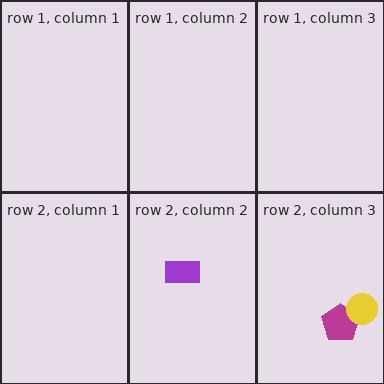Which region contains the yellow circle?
The row 2, column 3 region.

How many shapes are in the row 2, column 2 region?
1.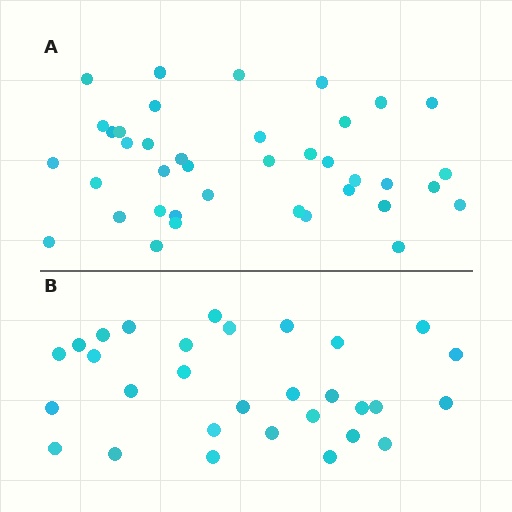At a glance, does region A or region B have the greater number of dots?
Region A (the top region) has more dots.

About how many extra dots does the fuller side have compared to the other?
Region A has roughly 8 or so more dots than region B.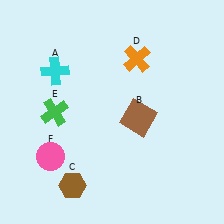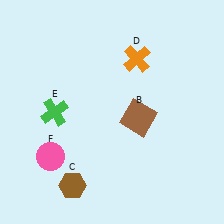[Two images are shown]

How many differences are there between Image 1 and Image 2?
There is 1 difference between the two images.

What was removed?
The cyan cross (A) was removed in Image 2.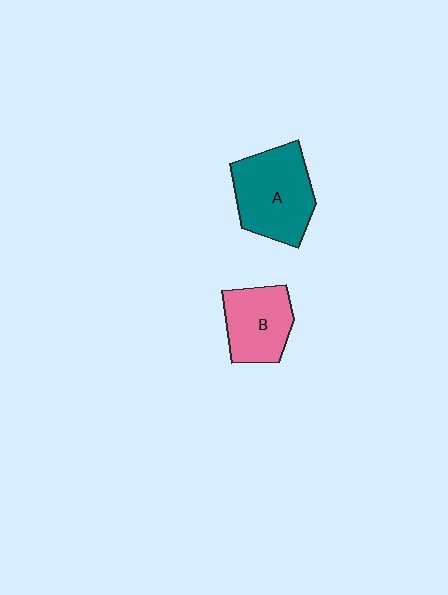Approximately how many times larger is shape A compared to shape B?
Approximately 1.4 times.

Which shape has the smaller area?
Shape B (pink).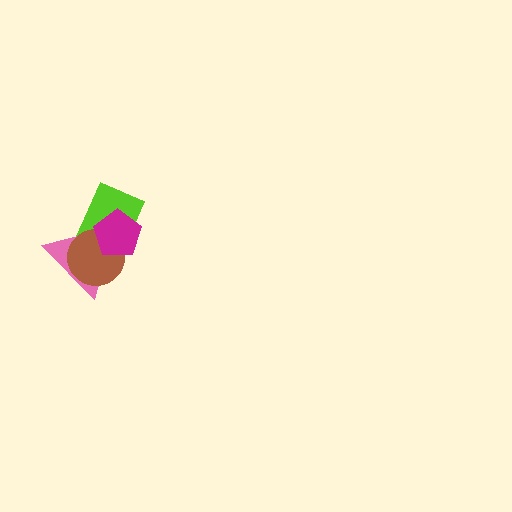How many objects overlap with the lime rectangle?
3 objects overlap with the lime rectangle.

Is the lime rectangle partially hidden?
Yes, it is partially covered by another shape.